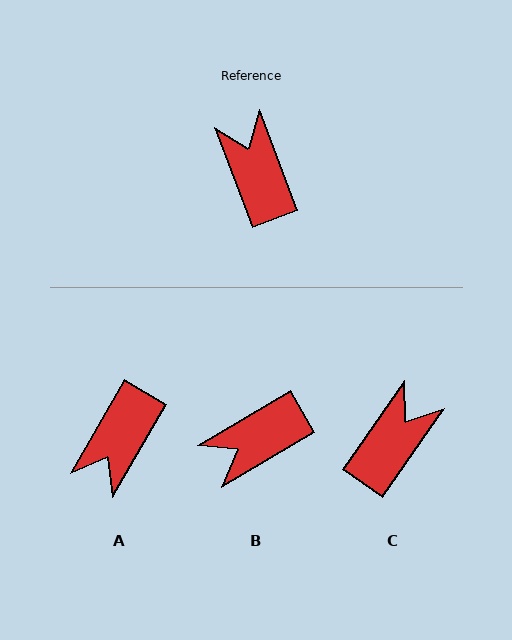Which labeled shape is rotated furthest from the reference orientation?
A, about 129 degrees away.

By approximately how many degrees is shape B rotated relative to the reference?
Approximately 99 degrees counter-clockwise.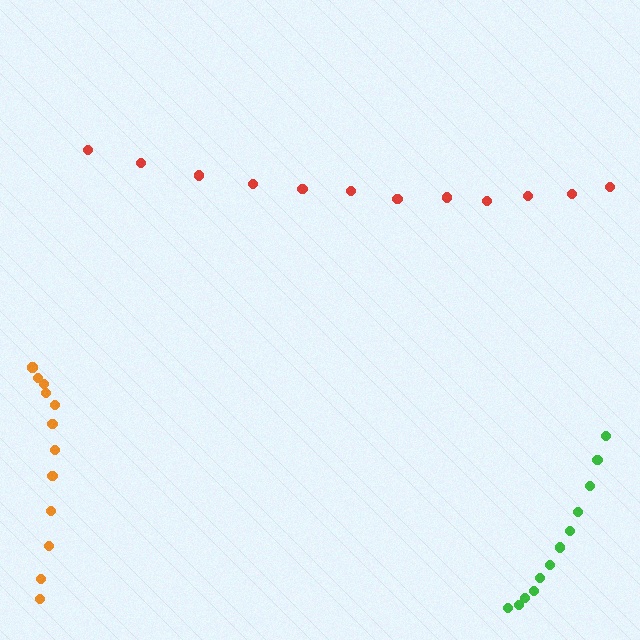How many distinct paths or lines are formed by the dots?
There are 3 distinct paths.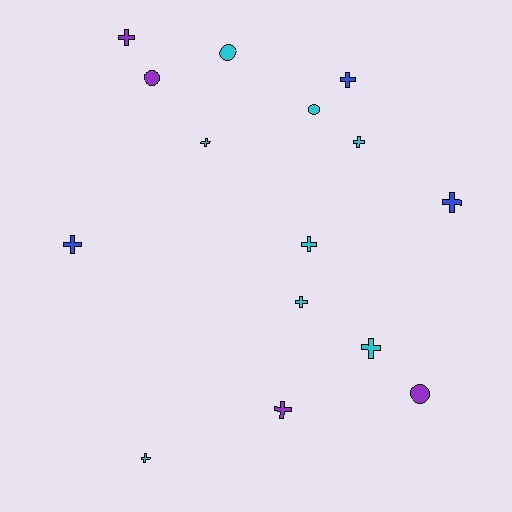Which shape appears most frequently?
Cross, with 11 objects.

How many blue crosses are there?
There are 3 blue crosses.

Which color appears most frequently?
Cyan, with 8 objects.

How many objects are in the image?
There are 15 objects.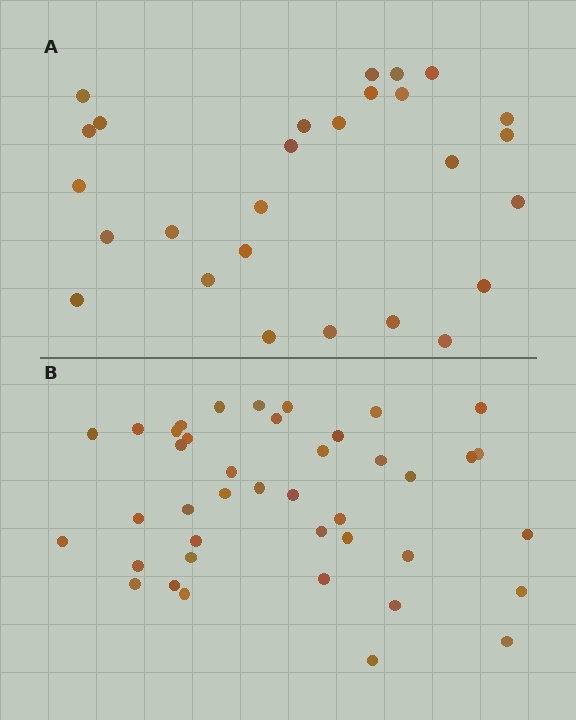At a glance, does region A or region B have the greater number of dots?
Region B (the bottom region) has more dots.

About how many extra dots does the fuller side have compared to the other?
Region B has approximately 15 more dots than region A.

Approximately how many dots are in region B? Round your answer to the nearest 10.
About 40 dots. (The exact count is 41, which rounds to 40.)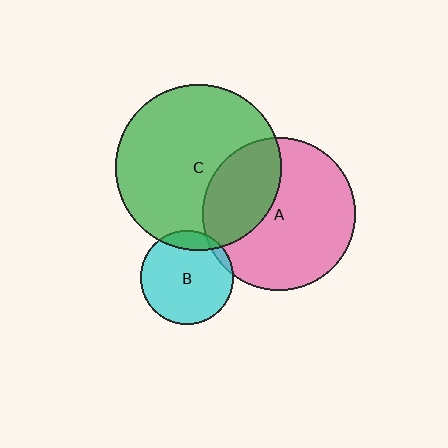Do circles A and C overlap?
Yes.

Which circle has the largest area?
Circle C (green).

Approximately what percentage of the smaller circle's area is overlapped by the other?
Approximately 30%.